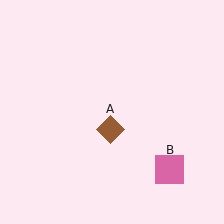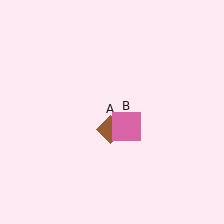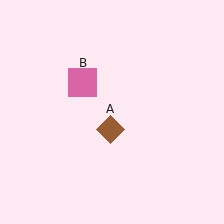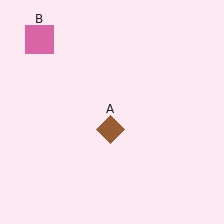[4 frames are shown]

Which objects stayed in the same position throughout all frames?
Brown diamond (object A) remained stationary.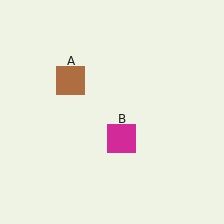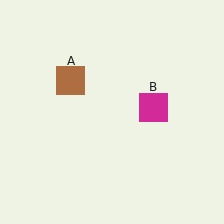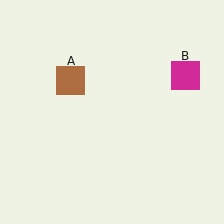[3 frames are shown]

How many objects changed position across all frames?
1 object changed position: magenta square (object B).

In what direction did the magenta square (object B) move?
The magenta square (object B) moved up and to the right.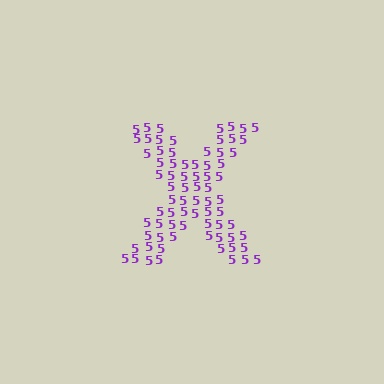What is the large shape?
The large shape is the letter X.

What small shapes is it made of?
It is made of small digit 5's.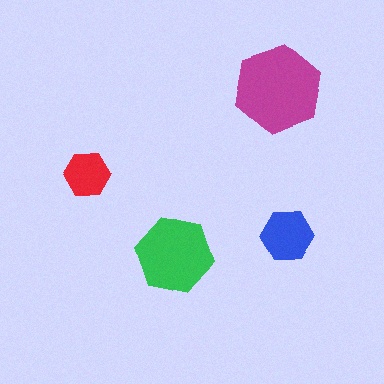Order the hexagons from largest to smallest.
the magenta one, the green one, the blue one, the red one.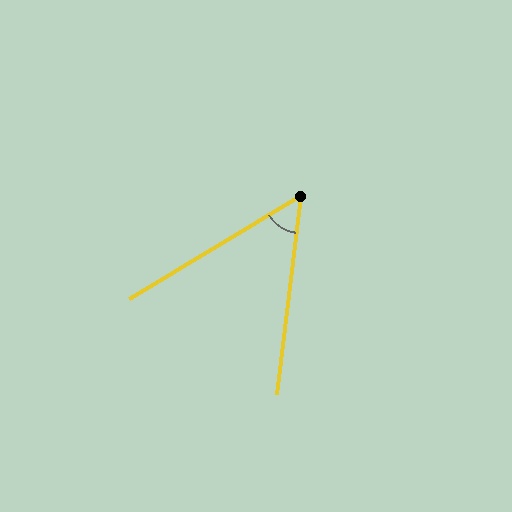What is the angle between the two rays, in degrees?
Approximately 52 degrees.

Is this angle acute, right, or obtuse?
It is acute.